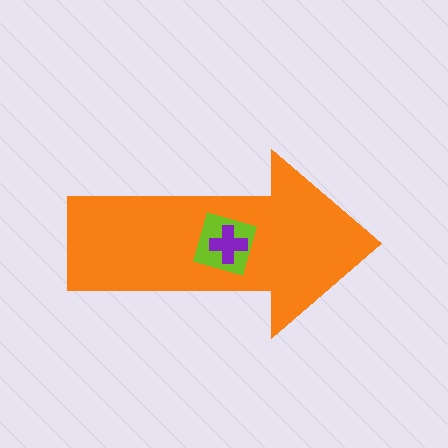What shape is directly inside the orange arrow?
The lime square.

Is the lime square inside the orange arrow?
Yes.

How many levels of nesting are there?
3.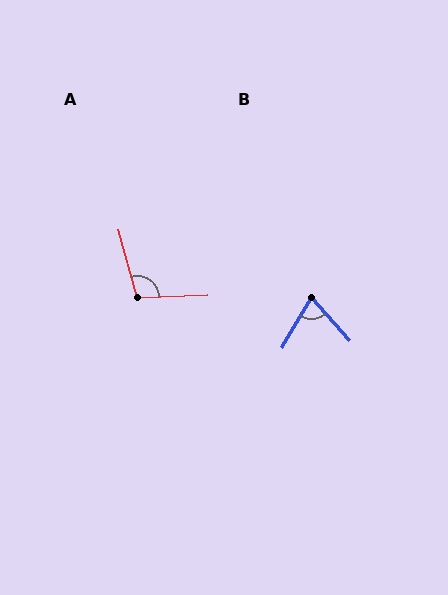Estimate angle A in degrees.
Approximately 103 degrees.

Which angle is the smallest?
B, at approximately 73 degrees.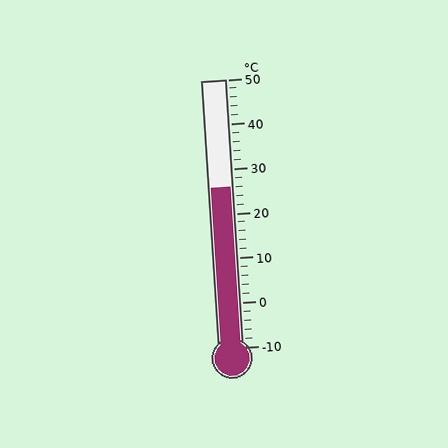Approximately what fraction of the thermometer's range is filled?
The thermometer is filled to approximately 60% of its range.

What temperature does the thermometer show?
The thermometer shows approximately 26°C.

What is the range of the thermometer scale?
The thermometer scale ranges from -10°C to 50°C.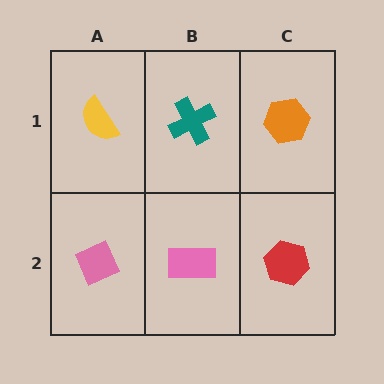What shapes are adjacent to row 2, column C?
An orange hexagon (row 1, column C), a pink rectangle (row 2, column B).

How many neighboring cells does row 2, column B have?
3.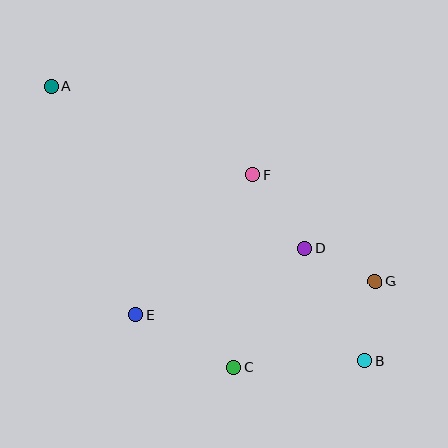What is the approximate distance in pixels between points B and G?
The distance between B and G is approximately 80 pixels.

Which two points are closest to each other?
Points D and G are closest to each other.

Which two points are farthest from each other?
Points A and B are farthest from each other.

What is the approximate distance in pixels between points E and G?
The distance between E and G is approximately 242 pixels.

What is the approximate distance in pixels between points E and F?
The distance between E and F is approximately 182 pixels.